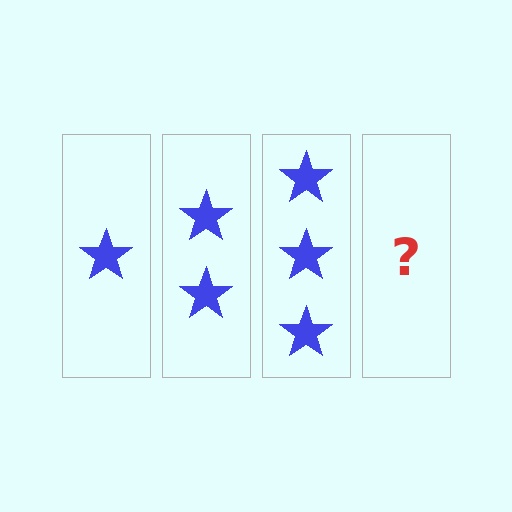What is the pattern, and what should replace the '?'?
The pattern is that each step adds one more star. The '?' should be 4 stars.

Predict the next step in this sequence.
The next step is 4 stars.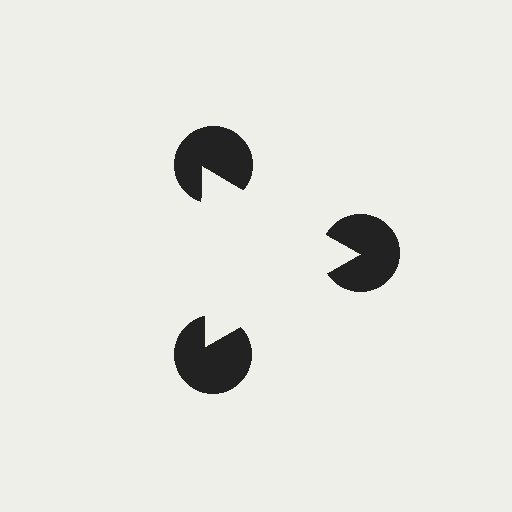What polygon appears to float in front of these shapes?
An illusory triangle — its edges are inferred from the aligned wedge cuts in the pac-man discs, not physically drawn.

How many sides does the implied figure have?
3 sides.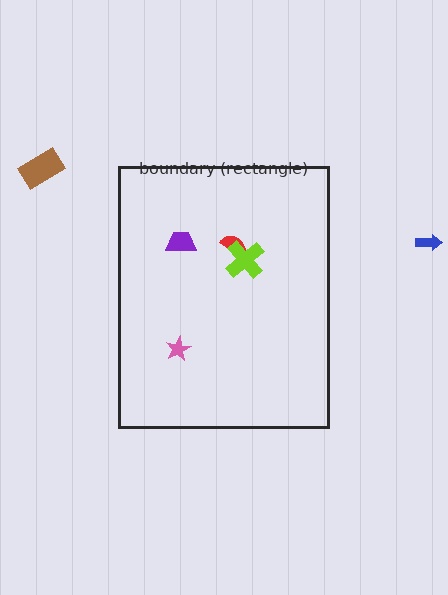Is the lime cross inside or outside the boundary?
Inside.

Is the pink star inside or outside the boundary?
Inside.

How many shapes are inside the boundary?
4 inside, 2 outside.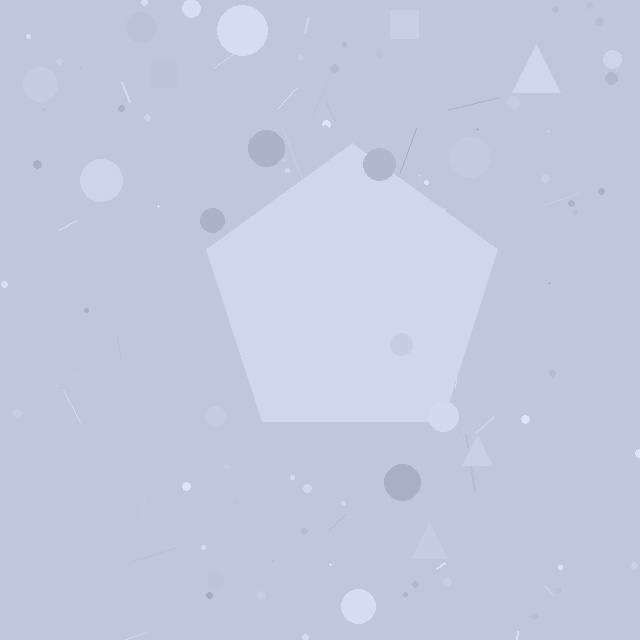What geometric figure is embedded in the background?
A pentagon is embedded in the background.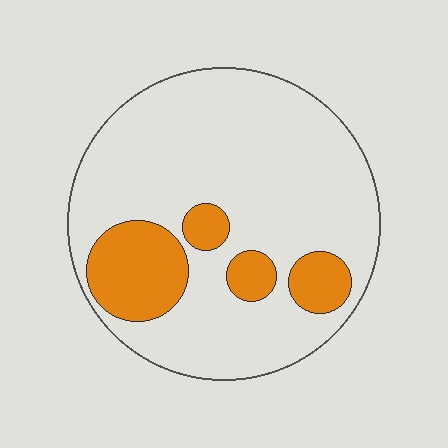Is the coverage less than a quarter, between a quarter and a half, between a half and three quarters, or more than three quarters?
Less than a quarter.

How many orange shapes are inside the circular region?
4.